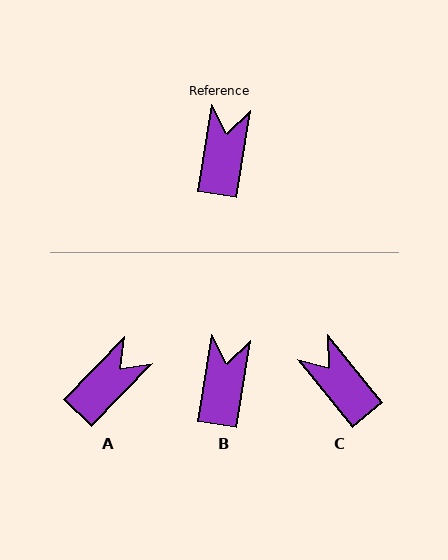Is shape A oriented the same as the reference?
No, it is off by about 35 degrees.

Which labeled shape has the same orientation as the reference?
B.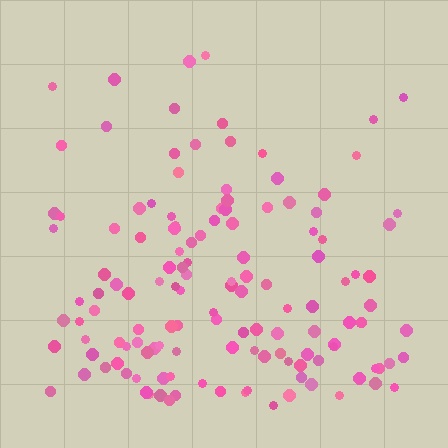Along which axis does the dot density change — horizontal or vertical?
Vertical.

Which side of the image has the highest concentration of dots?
The bottom.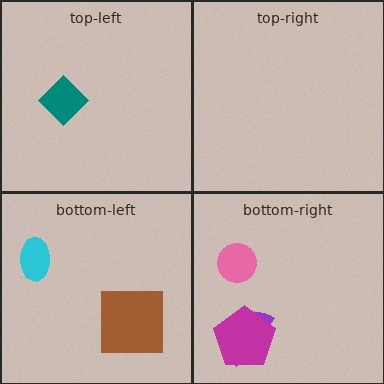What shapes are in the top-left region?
The teal diamond.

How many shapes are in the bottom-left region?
2.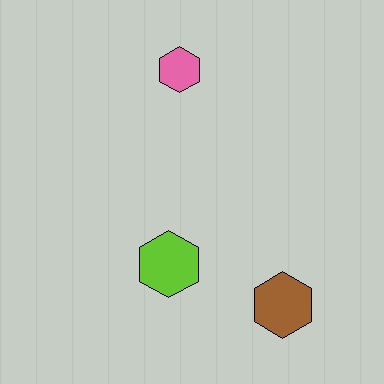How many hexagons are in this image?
There are 3 hexagons.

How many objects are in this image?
There are 3 objects.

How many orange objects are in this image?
There are no orange objects.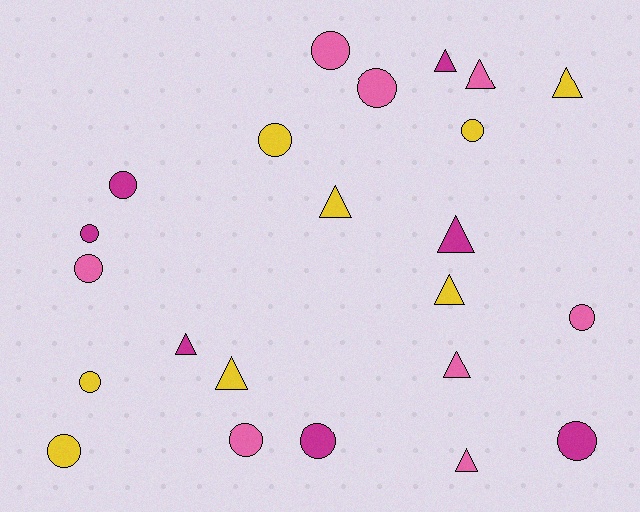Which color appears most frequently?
Yellow, with 8 objects.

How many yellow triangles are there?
There are 4 yellow triangles.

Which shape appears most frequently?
Circle, with 13 objects.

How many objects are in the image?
There are 23 objects.